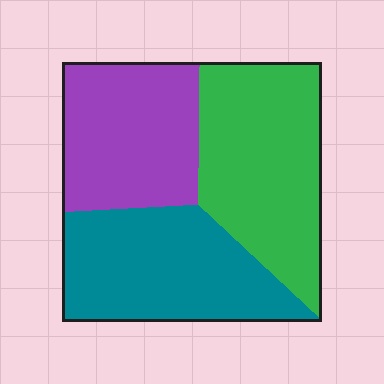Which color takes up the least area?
Purple, at roughly 30%.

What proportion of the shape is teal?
Teal covers around 35% of the shape.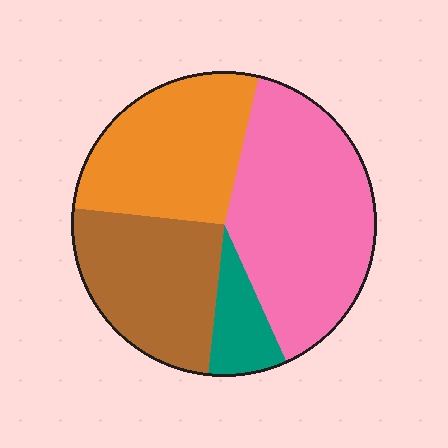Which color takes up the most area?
Pink, at roughly 40%.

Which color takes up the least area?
Teal, at roughly 10%.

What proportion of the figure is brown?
Brown covers about 25% of the figure.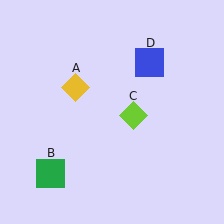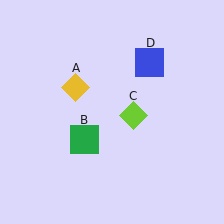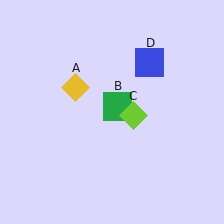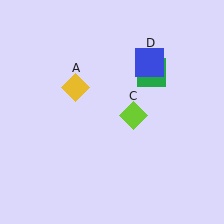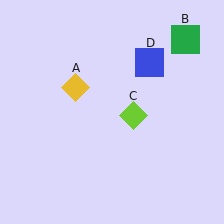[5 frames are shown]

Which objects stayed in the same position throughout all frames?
Yellow diamond (object A) and lime diamond (object C) and blue square (object D) remained stationary.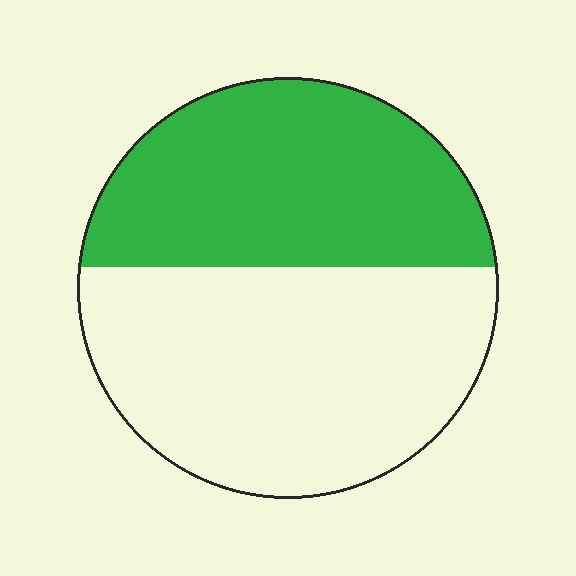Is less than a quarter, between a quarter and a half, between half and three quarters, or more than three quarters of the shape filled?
Between a quarter and a half.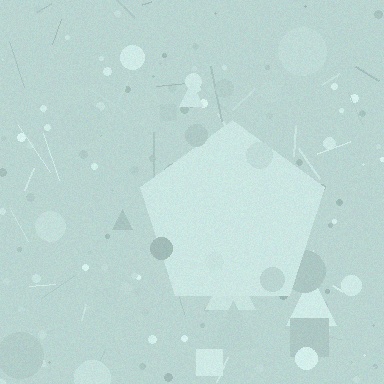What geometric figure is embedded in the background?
A pentagon is embedded in the background.